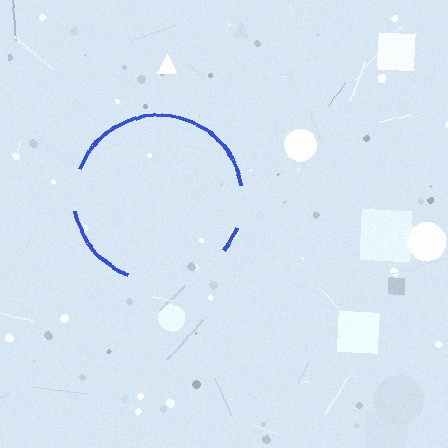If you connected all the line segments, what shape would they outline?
They would outline a circle.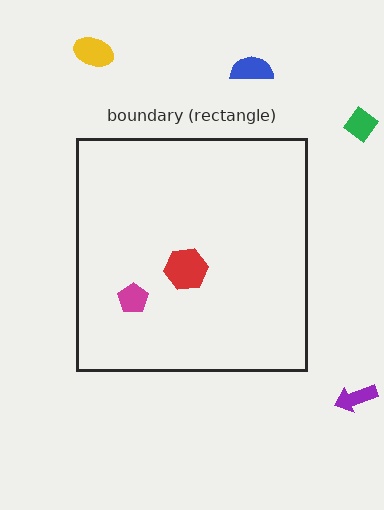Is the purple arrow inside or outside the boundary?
Outside.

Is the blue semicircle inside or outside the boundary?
Outside.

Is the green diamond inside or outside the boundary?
Outside.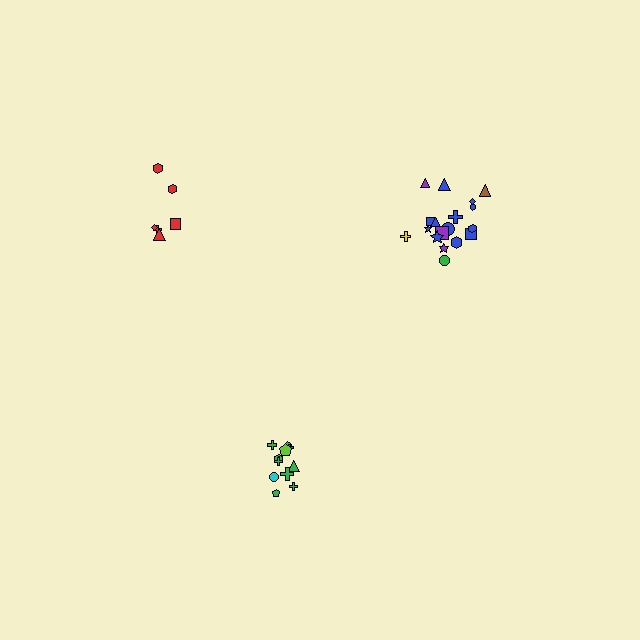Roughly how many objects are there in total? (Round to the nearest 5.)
Roughly 35 objects in total.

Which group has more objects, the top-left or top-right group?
The top-right group.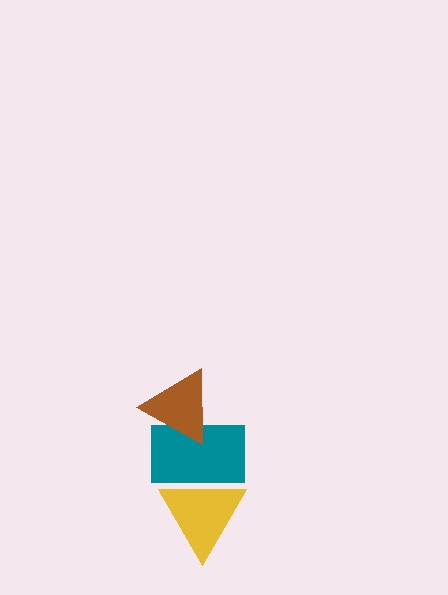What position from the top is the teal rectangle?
The teal rectangle is 2nd from the top.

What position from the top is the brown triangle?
The brown triangle is 1st from the top.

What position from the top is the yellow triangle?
The yellow triangle is 3rd from the top.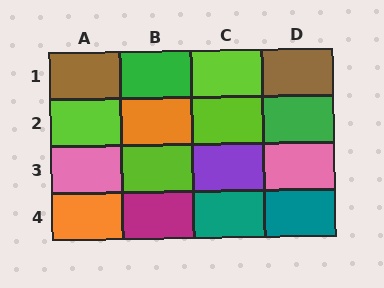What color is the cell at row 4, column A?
Orange.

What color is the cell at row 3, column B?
Lime.